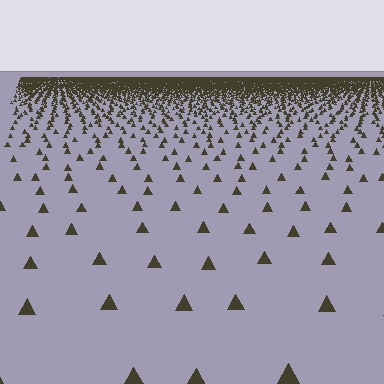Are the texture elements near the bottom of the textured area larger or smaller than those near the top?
Larger. Near the bottom, elements are closer to the viewer and appear at a bigger on-screen size.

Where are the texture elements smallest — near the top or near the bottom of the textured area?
Near the top.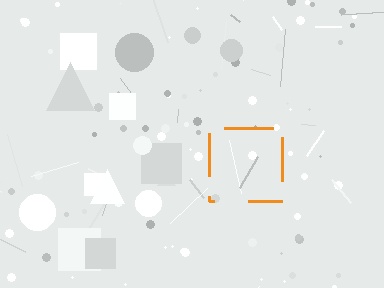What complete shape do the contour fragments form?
The contour fragments form a square.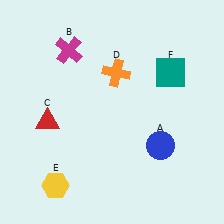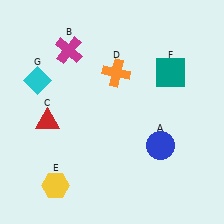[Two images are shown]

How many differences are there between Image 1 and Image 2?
There is 1 difference between the two images.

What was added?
A cyan diamond (G) was added in Image 2.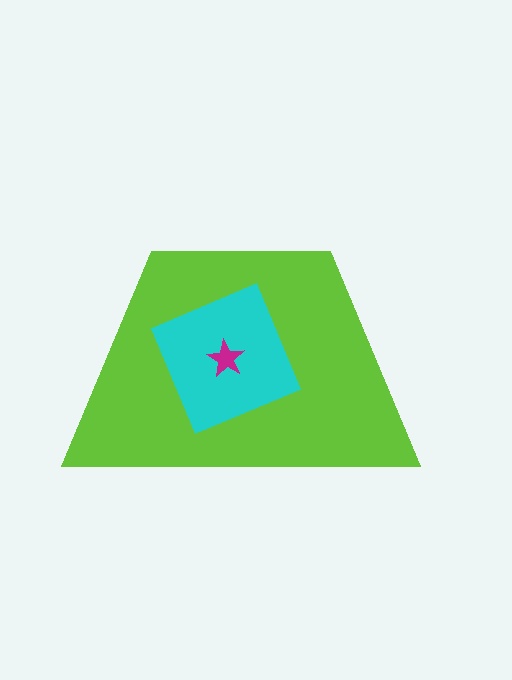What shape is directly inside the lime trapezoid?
The cyan diamond.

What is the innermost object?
The magenta star.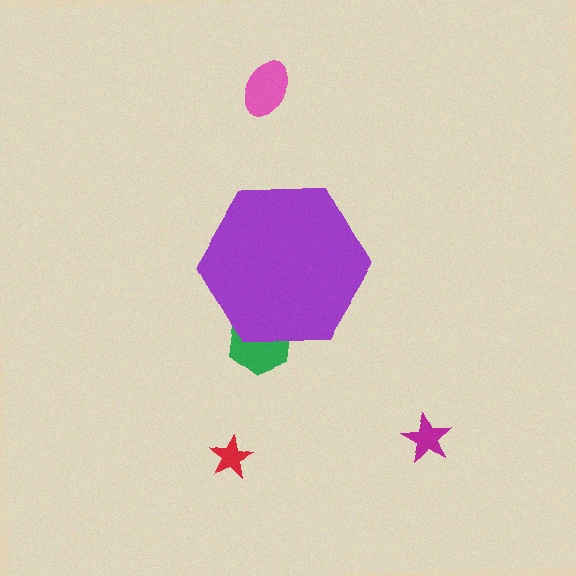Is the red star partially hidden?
No, the red star is fully visible.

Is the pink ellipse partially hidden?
No, the pink ellipse is fully visible.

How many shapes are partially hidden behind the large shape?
1 shape is partially hidden.